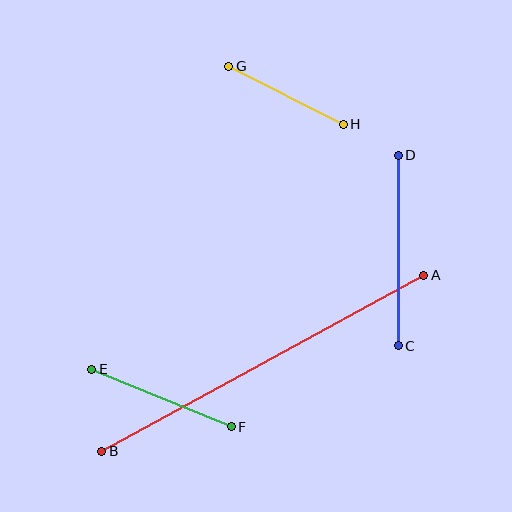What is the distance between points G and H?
The distance is approximately 128 pixels.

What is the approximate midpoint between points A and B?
The midpoint is at approximately (263, 363) pixels.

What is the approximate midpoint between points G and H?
The midpoint is at approximately (286, 95) pixels.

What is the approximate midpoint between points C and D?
The midpoint is at approximately (398, 250) pixels.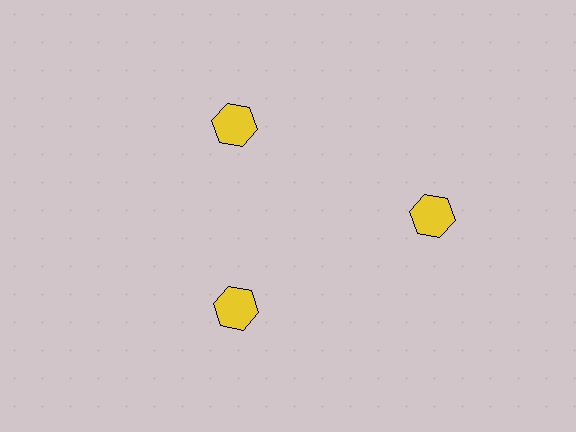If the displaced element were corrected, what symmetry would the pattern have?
It would have 3-fold rotational symmetry — the pattern would map onto itself every 120 degrees.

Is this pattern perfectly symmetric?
No. The 3 yellow hexagons are arranged in a ring, but one element near the 3 o'clock position is pushed outward from the center, breaking the 3-fold rotational symmetry.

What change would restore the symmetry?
The symmetry would be restored by moving it inward, back onto the ring so that all 3 hexagons sit at equal angles and equal distance from the center.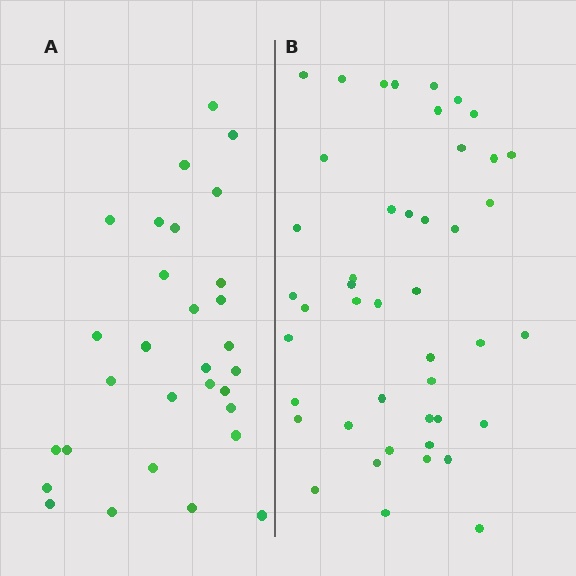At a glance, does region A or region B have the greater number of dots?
Region B (the right region) has more dots.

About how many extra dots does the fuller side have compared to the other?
Region B has approximately 15 more dots than region A.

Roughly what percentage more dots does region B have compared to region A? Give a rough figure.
About 50% more.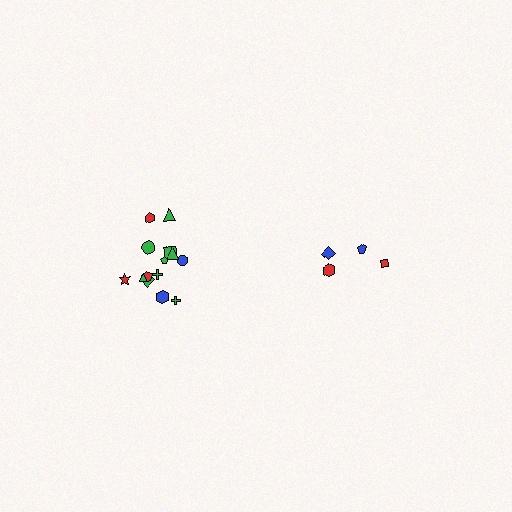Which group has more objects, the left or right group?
The left group.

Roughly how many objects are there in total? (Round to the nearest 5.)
Roughly 20 objects in total.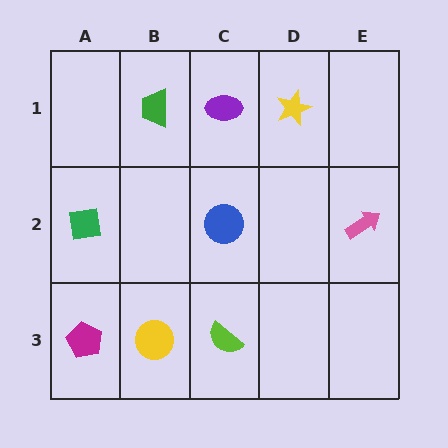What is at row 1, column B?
A green trapezoid.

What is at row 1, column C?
A purple ellipse.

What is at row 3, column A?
A magenta pentagon.